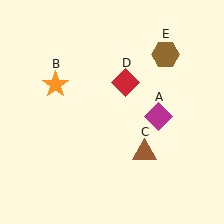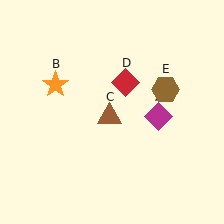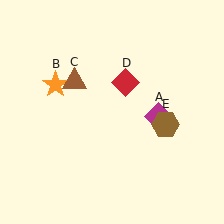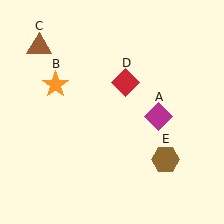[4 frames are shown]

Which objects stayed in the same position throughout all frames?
Magenta diamond (object A) and orange star (object B) and red diamond (object D) remained stationary.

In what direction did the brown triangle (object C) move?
The brown triangle (object C) moved up and to the left.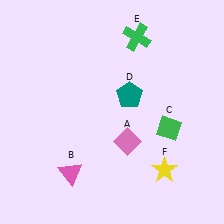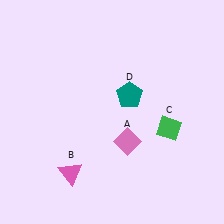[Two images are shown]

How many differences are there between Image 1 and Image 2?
There are 2 differences between the two images.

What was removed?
The green cross (E), the yellow star (F) were removed in Image 2.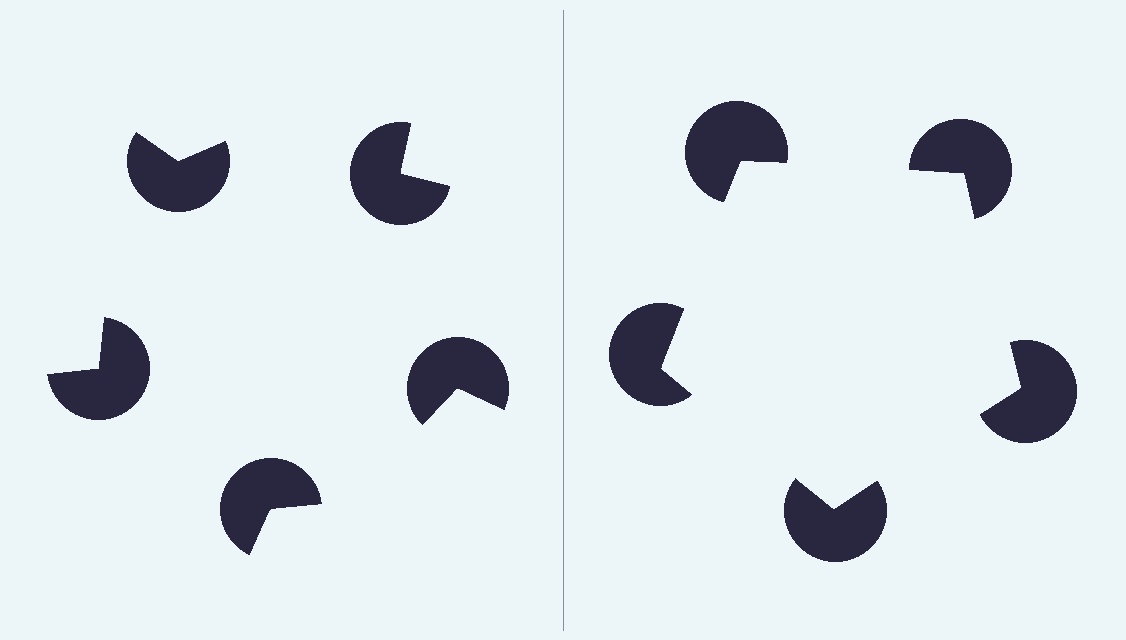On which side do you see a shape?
An illusory pentagon appears on the right side. On the left side the wedge cuts are rotated, so no coherent shape forms.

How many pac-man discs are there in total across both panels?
10 — 5 on each side.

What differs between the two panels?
The pac-man discs are positioned identically on both sides; only the wedge orientations differ. On the right they align to a pentagon; on the left they are misaligned.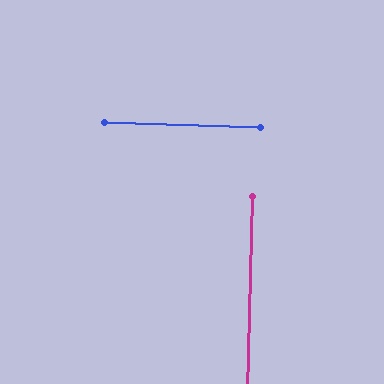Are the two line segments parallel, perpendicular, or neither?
Perpendicular — they meet at approximately 89°.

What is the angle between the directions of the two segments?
Approximately 89 degrees.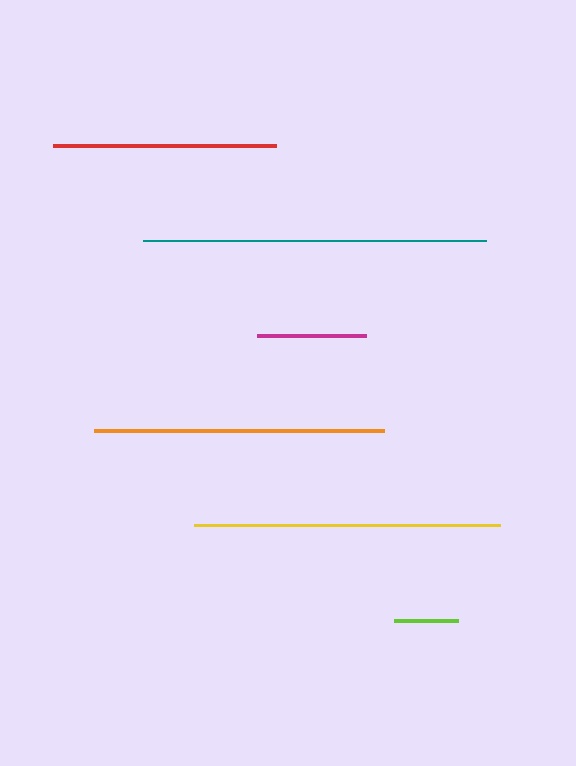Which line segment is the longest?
The teal line is the longest at approximately 343 pixels.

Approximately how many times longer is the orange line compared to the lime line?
The orange line is approximately 4.6 times the length of the lime line.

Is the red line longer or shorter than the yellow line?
The yellow line is longer than the red line.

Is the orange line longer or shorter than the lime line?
The orange line is longer than the lime line.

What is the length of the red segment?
The red segment is approximately 223 pixels long.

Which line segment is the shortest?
The lime line is the shortest at approximately 64 pixels.